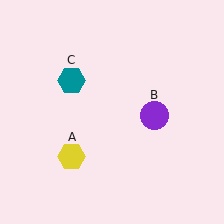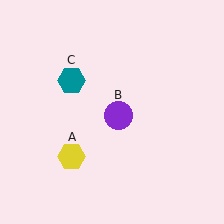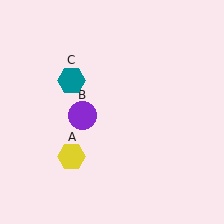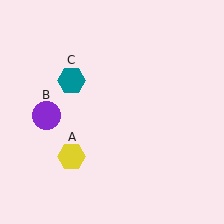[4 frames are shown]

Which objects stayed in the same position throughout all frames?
Yellow hexagon (object A) and teal hexagon (object C) remained stationary.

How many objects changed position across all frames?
1 object changed position: purple circle (object B).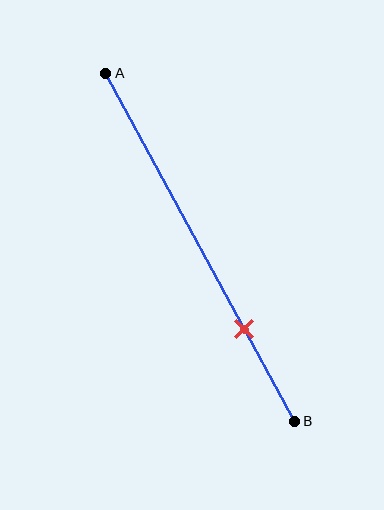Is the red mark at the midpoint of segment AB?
No, the mark is at about 75% from A, not at the 50% midpoint.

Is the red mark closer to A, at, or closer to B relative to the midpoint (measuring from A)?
The red mark is closer to point B than the midpoint of segment AB.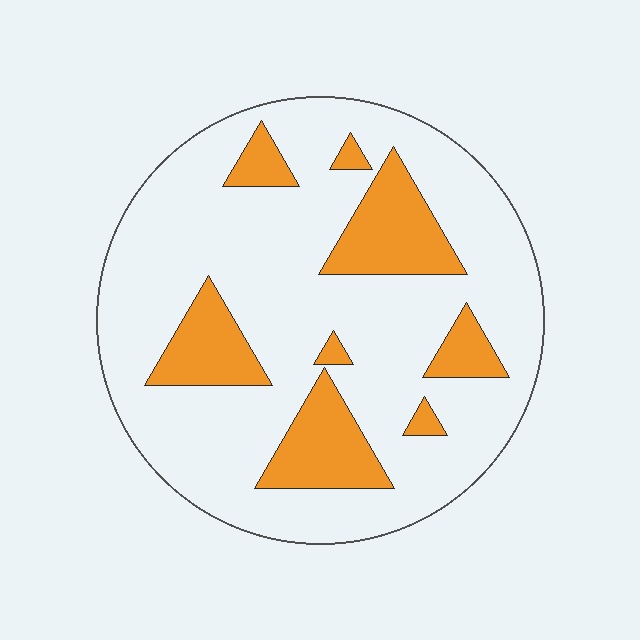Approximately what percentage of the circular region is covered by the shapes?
Approximately 20%.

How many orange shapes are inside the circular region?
8.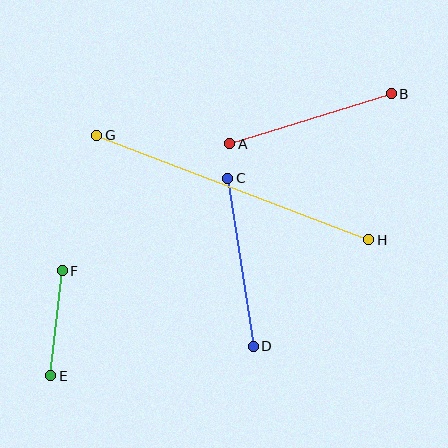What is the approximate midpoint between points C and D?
The midpoint is at approximately (240, 262) pixels.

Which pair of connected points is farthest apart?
Points G and H are farthest apart.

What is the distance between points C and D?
The distance is approximately 170 pixels.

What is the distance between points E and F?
The distance is approximately 106 pixels.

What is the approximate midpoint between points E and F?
The midpoint is at approximately (57, 323) pixels.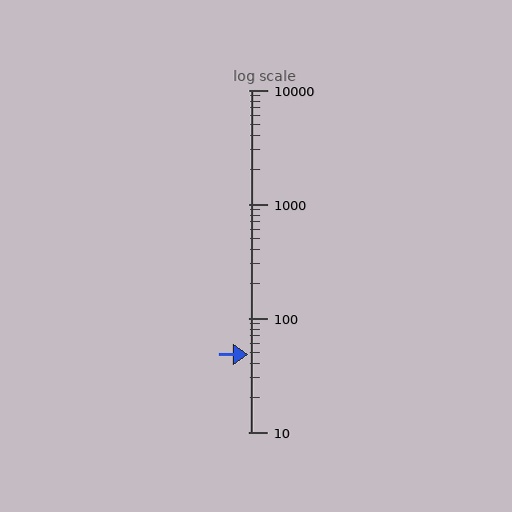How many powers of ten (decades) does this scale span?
The scale spans 3 decades, from 10 to 10000.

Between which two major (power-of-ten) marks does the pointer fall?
The pointer is between 10 and 100.